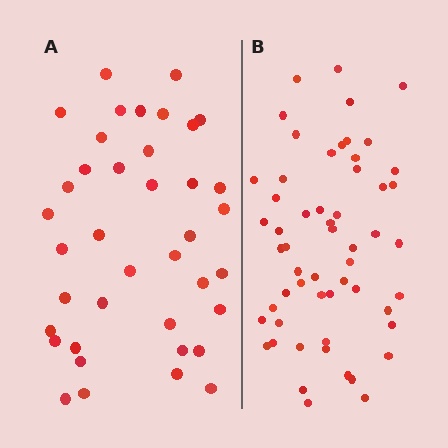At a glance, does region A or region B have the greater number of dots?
Region B (the right region) has more dots.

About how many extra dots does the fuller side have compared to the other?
Region B has approximately 15 more dots than region A.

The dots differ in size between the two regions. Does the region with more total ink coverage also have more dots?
No. Region A has more total ink coverage because its dots are larger, but region B actually contains more individual dots. Total area can be misleading — the number of items is what matters here.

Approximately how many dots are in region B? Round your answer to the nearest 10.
About 60 dots. (The exact count is 56, which rounds to 60.)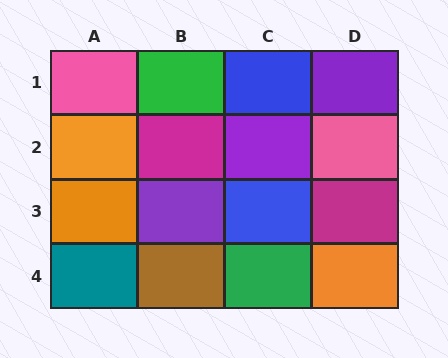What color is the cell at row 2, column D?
Pink.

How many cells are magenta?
2 cells are magenta.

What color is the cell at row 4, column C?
Green.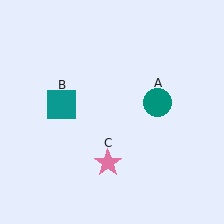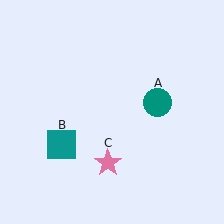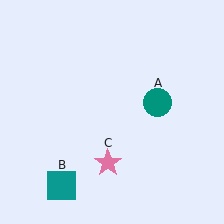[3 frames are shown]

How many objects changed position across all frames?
1 object changed position: teal square (object B).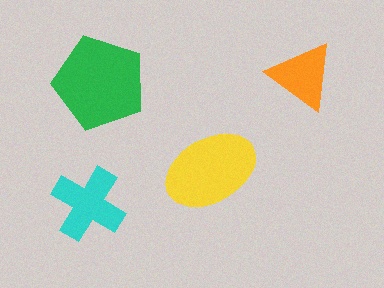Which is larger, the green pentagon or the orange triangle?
The green pentagon.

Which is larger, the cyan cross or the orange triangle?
The cyan cross.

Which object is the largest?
The green pentagon.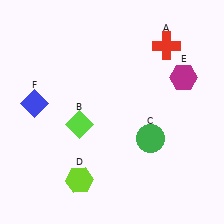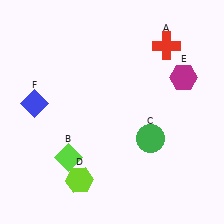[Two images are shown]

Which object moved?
The lime diamond (B) moved down.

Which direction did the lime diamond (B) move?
The lime diamond (B) moved down.